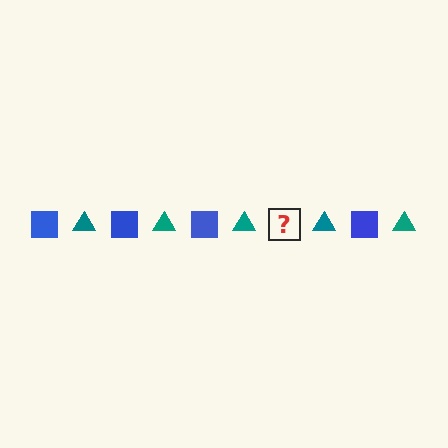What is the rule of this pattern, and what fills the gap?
The rule is that the pattern alternates between blue square and teal triangle. The gap should be filled with a blue square.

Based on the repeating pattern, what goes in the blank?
The blank should be a blue square.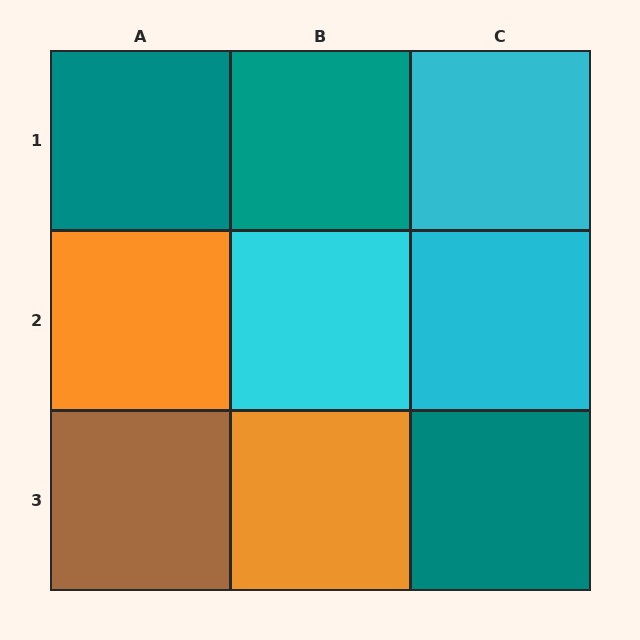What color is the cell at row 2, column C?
Cyan.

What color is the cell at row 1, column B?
Teal.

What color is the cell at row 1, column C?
Cyan.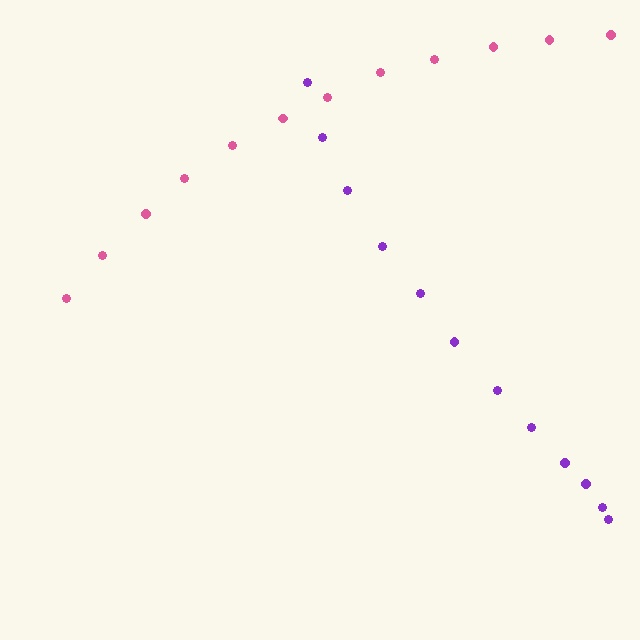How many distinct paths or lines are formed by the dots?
There are 2 distinct paths.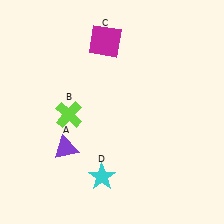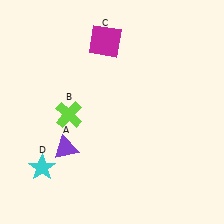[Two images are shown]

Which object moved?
The cyan star (D) moved left.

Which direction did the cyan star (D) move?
The cyan star (D) moved left.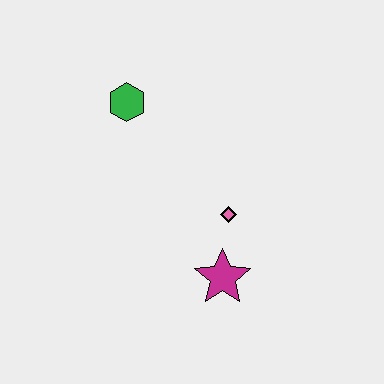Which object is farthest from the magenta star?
The green hexagon is farthest from the magenta star.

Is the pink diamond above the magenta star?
Yes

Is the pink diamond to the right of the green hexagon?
Yes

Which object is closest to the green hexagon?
The pink diamond is closest to the green hexagon.